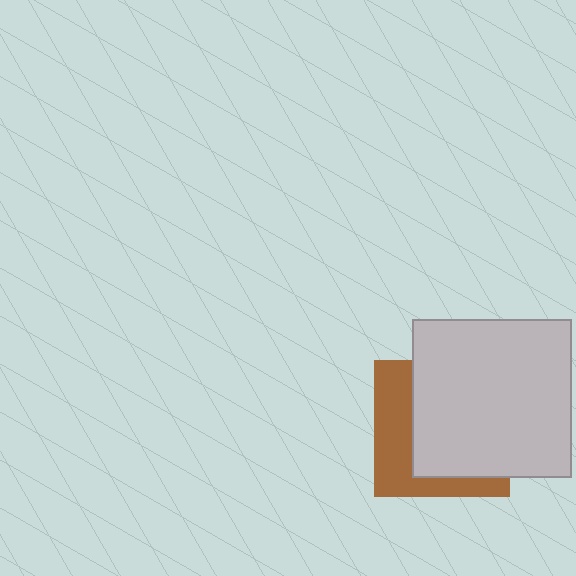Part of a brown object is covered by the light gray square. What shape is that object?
It is a square.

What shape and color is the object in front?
The object in front is a light gray square.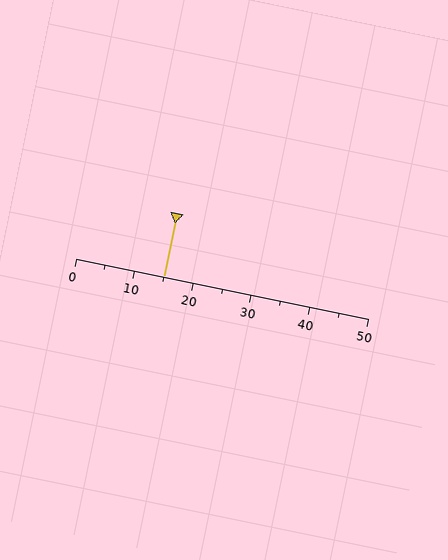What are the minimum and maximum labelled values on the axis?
The axis runs from 0 to 50.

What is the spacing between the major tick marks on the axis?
The major ticks are spaced 10 apart.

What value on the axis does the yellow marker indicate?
The marker indicates approximately 15.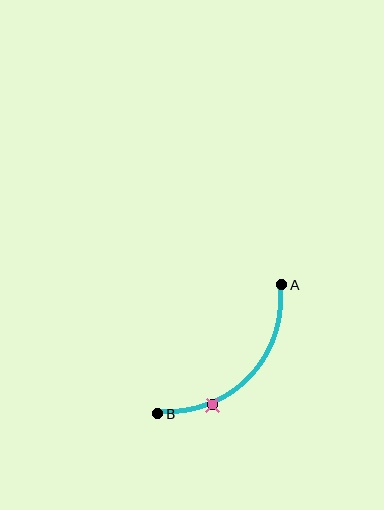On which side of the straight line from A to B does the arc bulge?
The arc bulges below and to the right of the straight line connecting A and B.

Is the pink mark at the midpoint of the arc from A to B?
No. The pink mark lies on the arc but is closer to endpoint B. The arc midpoint would be at the point on the curve equidistant along the arc from both A and B.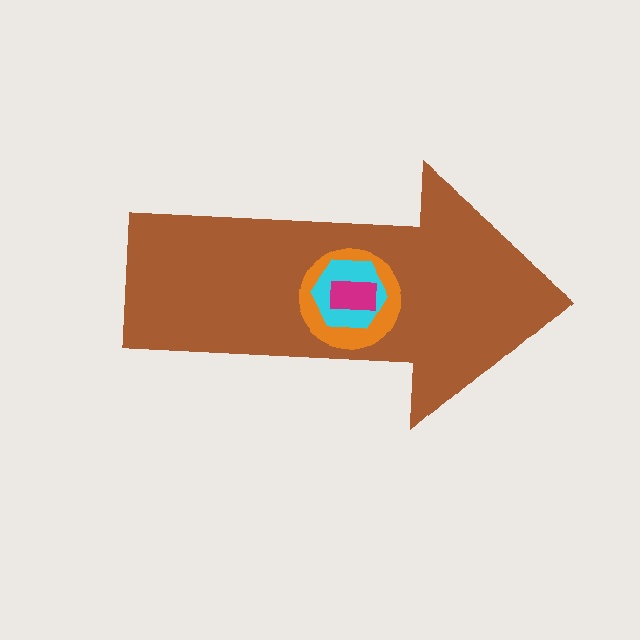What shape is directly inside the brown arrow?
The orange circle.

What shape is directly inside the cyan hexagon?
The magenta rectangle.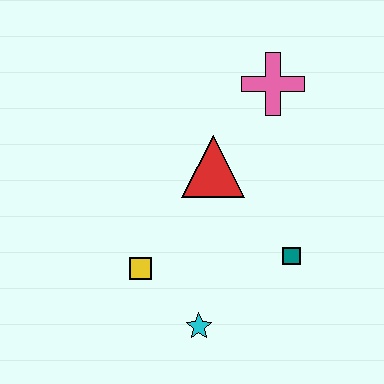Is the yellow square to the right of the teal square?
No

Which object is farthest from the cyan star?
The pink cross is farthest from the cyan star.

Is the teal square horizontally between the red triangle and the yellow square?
No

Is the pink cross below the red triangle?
No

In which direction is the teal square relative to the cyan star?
The teal square is to the right of the cyan star.